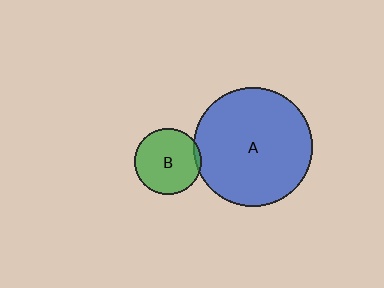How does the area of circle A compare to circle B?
Approximately 3.2 times.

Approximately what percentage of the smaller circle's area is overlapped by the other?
Approximately 5%.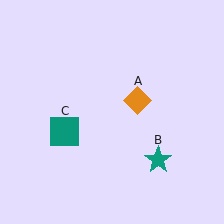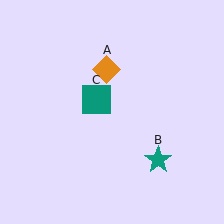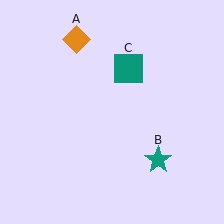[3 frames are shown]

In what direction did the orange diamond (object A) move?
The orange diamond (object A) moved up and to the left.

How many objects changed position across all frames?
2 objects changed position: orange diamond (object A), teal square (object C).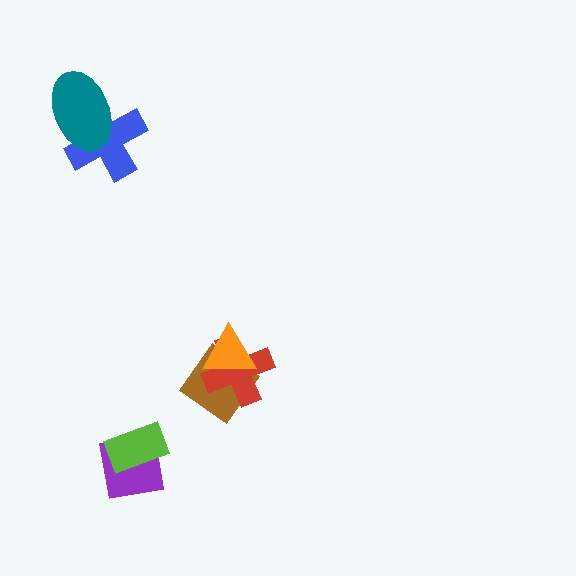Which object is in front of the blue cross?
The teal ellipse is in front of the blue cross.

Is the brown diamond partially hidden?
Yes, it is partially covered by another shape.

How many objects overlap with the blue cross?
1 object overlaps with the blue cross.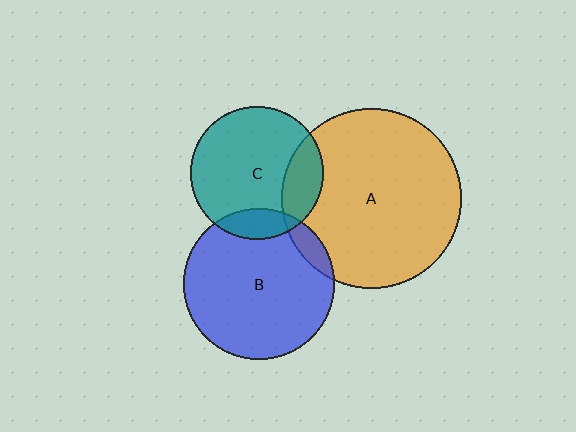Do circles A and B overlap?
Yes.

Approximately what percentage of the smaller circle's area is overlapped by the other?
Approximately 10%.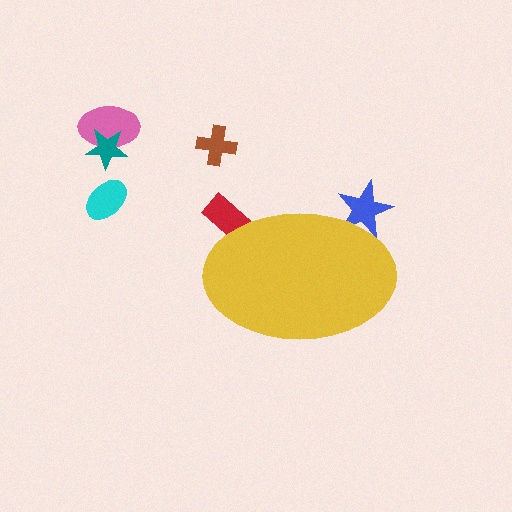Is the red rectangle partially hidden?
Yes, the red rectangle is partially hidden behind the yellow ellipse.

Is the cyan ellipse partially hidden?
No, the cyan ellipse is fully visible.